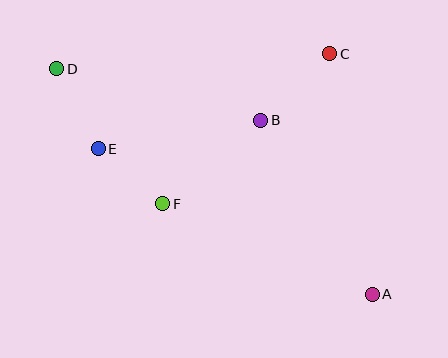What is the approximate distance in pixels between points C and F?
The distance between C and F is approximately 225 pixels.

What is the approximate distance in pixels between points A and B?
The distance between A and B is approximately 207 pixels.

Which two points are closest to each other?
Points E and F are closest to each other.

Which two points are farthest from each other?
Points A and D are farthest from each other.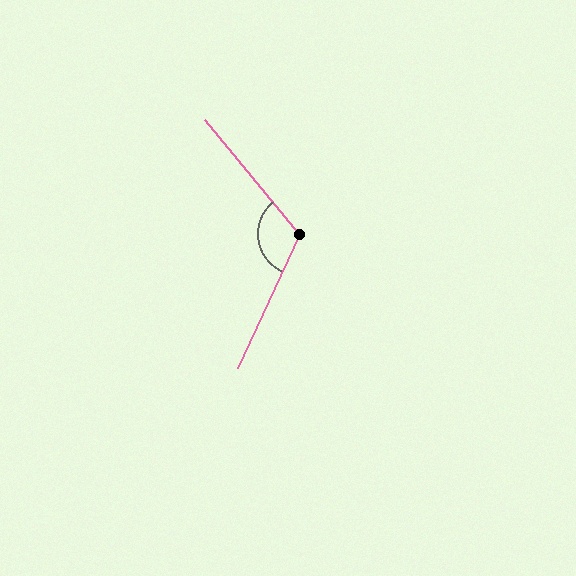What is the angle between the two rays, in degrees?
Approximately 116 degrees.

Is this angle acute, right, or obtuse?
It is obtuse.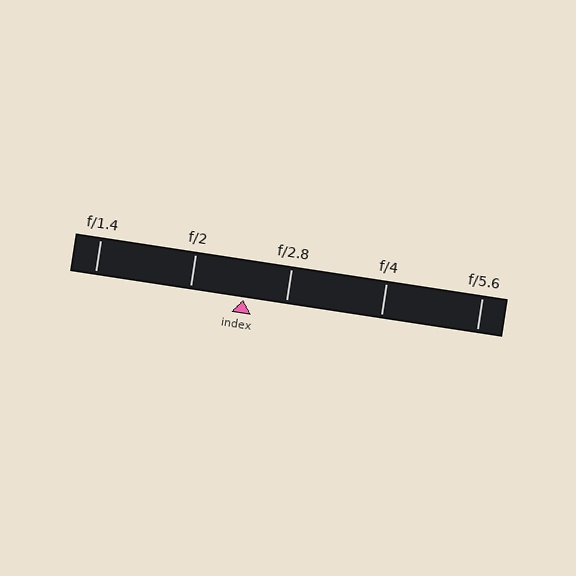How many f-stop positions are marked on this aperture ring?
There are 5 f-stop positions marked.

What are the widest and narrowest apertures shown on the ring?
The widest aperture shown is f/1.4 and the narrowest is f/5.6.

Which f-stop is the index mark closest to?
The index mark is closest to f/2.8.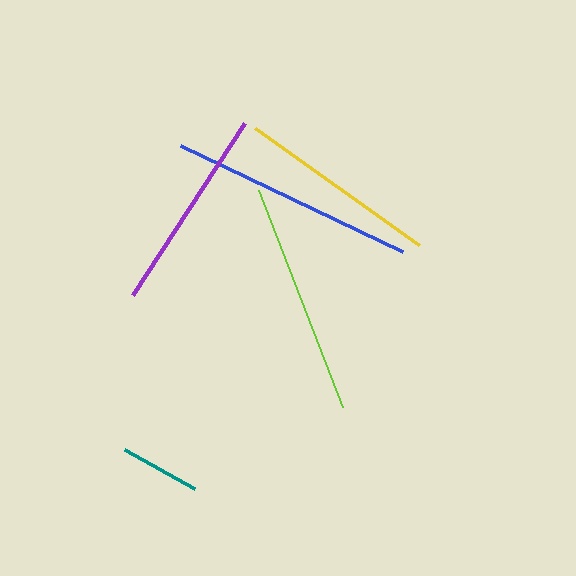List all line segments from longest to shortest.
From longest to shortest: blue, lime, purple, yellow, teal.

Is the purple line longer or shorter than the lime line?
The lime line is longer than the purple line.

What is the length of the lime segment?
The lime segment is approximately 232 pixels long.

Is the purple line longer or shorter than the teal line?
The purple line is longer than the teal line.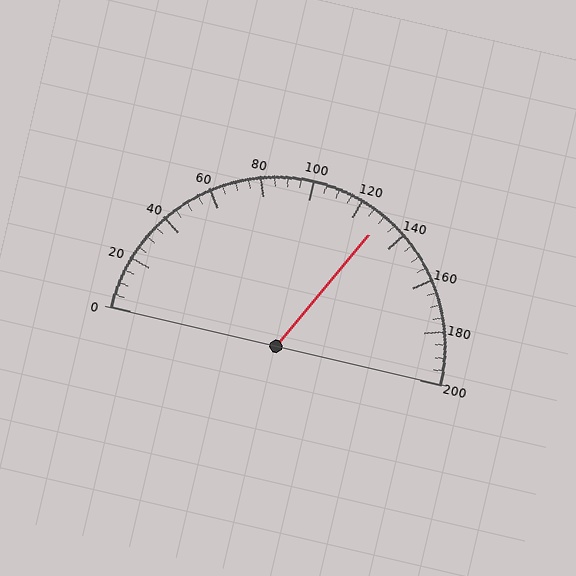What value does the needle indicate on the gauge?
The needle indicates approximately 130.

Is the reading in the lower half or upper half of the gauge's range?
The reading is in the upper half of the range (0 to 200).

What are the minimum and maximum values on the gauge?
The gauge ranges from 0 to 200.